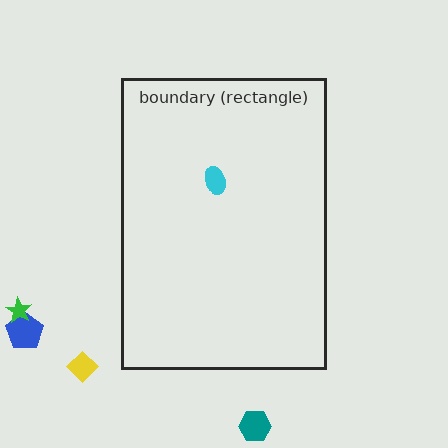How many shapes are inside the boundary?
1 inside, 4 outside.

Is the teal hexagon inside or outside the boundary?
Outside.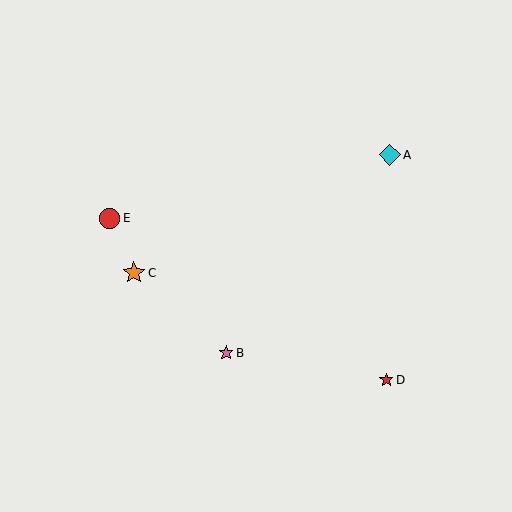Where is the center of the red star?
The center of the red star is at (386, 380).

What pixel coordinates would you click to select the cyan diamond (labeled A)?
Click at (390, 155) to select the cyan diamond A.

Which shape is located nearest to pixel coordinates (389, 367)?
The red star (labeled D) at (386, 380) is nearest to that location.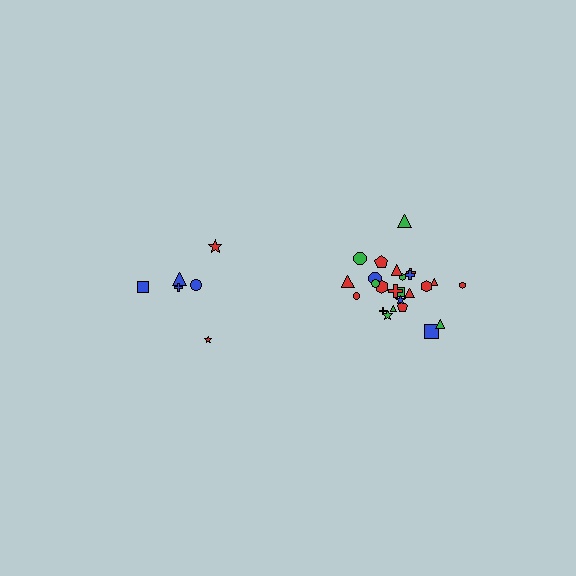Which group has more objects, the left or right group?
The right group.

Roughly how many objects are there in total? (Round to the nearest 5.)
Roughly 30 objects in total.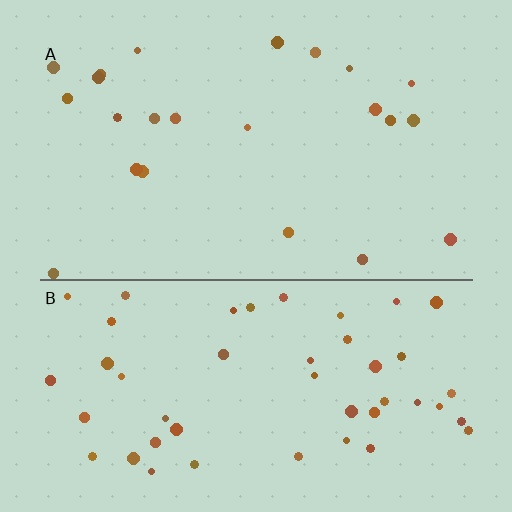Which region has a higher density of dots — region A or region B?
B (the bottom).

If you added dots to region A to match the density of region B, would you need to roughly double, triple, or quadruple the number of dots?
Approximately double.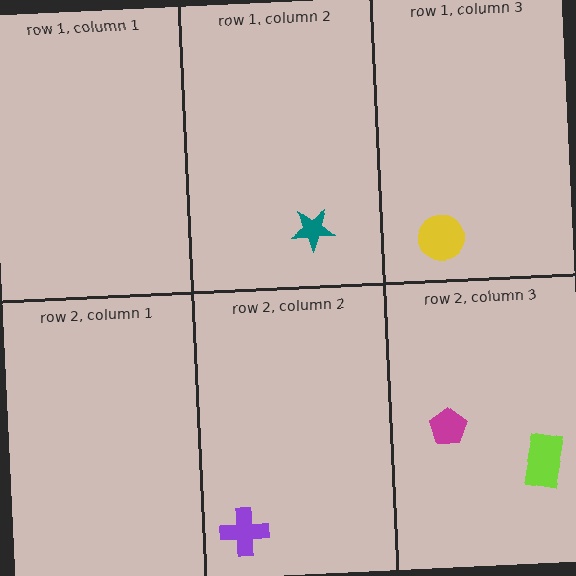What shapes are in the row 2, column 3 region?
The lime rectangle, the magenta pentagon.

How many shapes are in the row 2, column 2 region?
1.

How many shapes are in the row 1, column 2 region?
1.